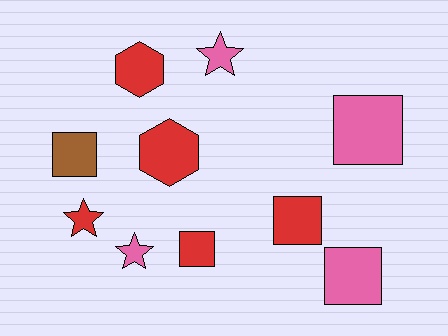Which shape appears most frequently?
Square, with 5 objects.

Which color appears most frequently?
Red, with 5 objects.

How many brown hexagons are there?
There are no brown hexagons.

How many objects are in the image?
There are 10 objects.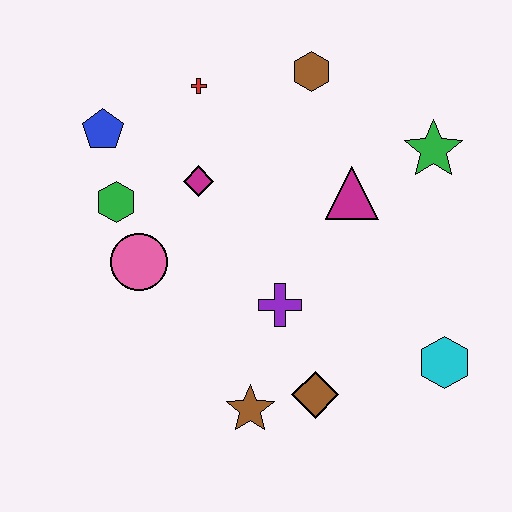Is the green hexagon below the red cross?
Yes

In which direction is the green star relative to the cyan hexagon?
The green star is above the cyan hexagon.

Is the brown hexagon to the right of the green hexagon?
Yes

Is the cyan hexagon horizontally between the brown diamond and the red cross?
No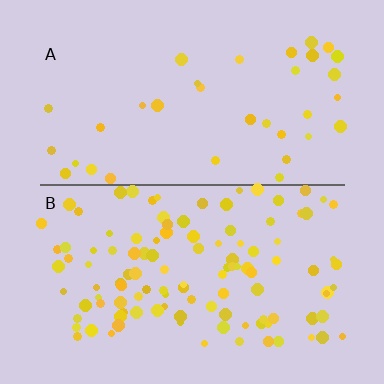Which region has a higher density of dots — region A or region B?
B (the bottom).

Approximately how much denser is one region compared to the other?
Approximately 3.2× — region B over region A.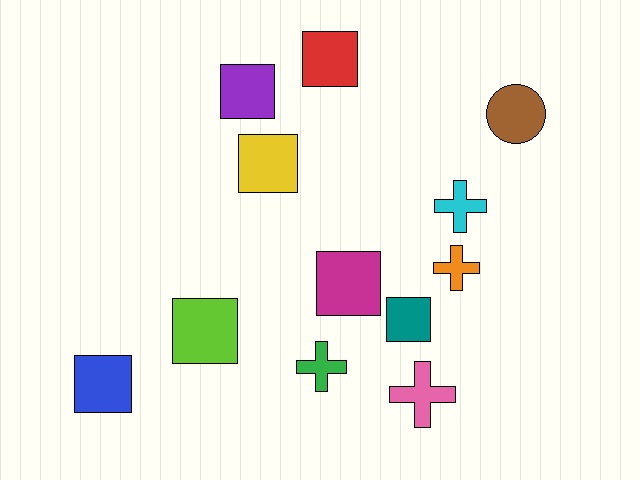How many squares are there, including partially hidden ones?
There are 7 squares.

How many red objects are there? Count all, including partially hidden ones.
There is 1 red object.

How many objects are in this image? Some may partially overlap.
There are 12 objects.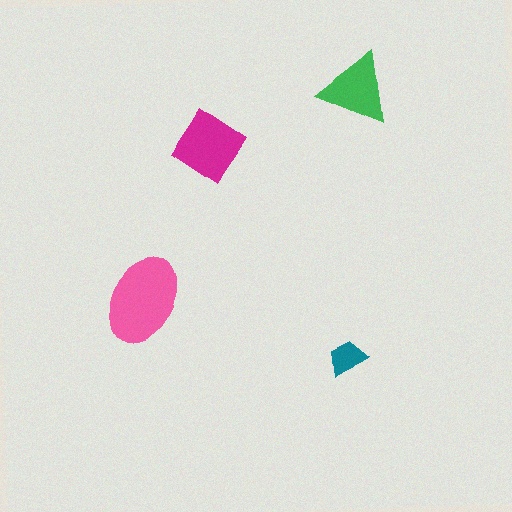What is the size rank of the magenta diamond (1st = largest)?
2nd.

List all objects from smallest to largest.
The teal trapezoid, the green triangle, the magenta diamond, the pink ellipse.